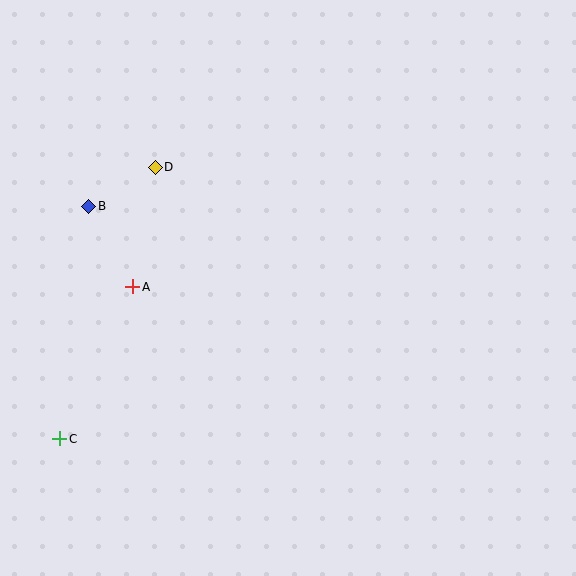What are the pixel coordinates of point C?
Point C is at (60, 439).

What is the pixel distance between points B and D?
The distance between B and D is 77 pixels.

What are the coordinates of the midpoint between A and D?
The midpoint between A and D is at (144, 227).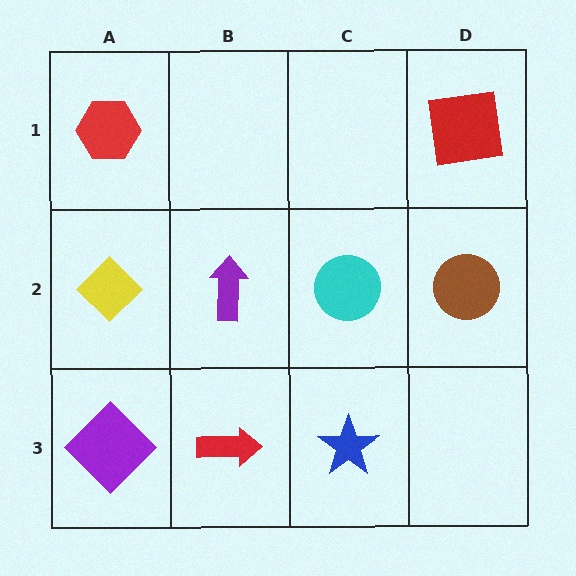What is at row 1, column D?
A red square.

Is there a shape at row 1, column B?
No, that cell is empty.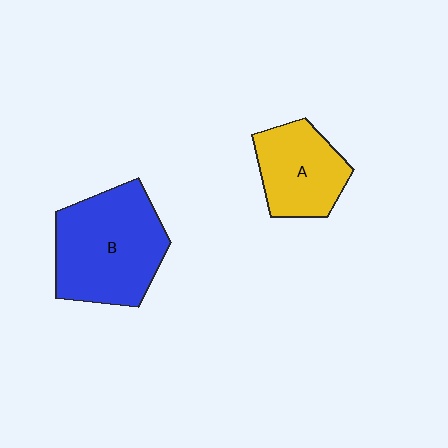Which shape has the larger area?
Shape B (blue).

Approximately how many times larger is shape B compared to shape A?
Approximately 1.6 times.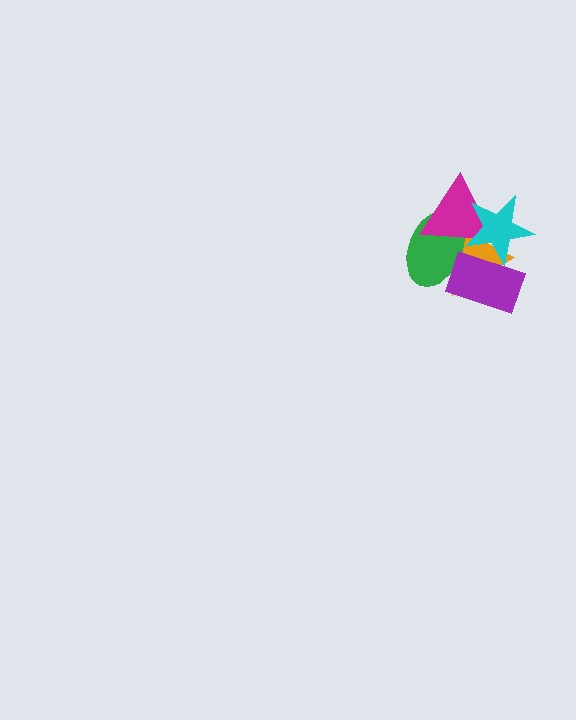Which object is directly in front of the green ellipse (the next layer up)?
The magenta triangle is directly in front of the green ellipse.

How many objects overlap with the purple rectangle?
3 objects overlap with the purple rectangle.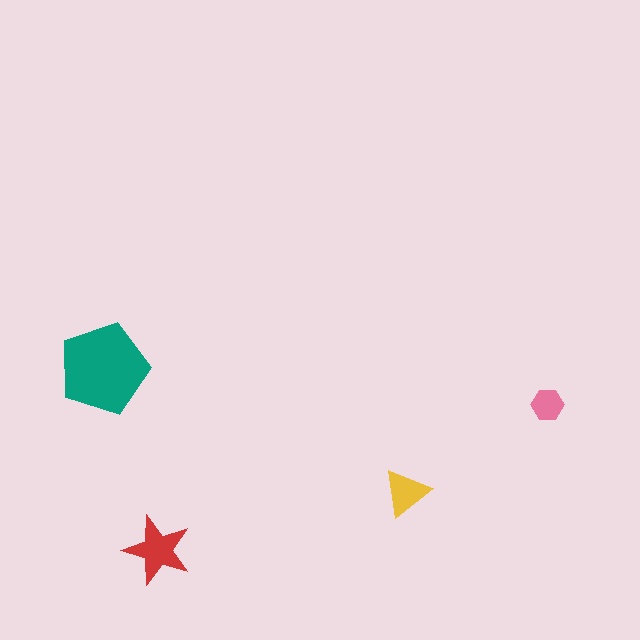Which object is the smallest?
The pink hexagon.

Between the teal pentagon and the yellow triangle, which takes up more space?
The teal pentagon.